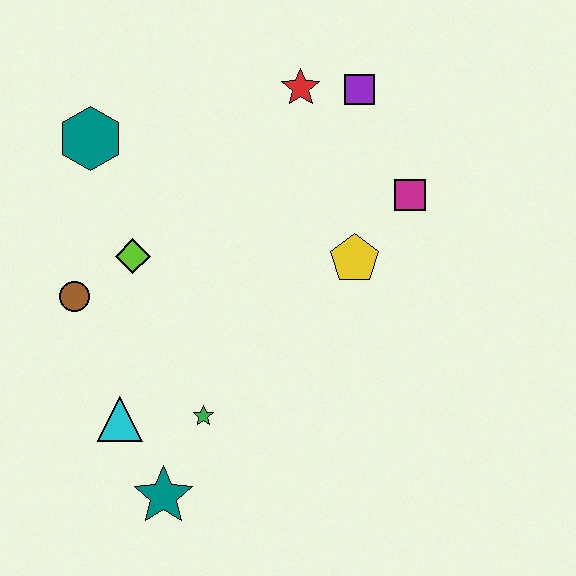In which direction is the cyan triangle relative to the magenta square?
The cyan triangle is to the left of the magenta square.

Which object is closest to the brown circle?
The lime diamond is closest to the brown circle.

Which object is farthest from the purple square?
The teal star is farthest from the purple square.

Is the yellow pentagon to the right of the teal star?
Yes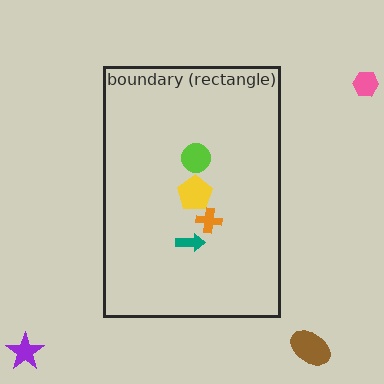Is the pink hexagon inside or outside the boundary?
Outside.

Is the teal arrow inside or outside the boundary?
Inside.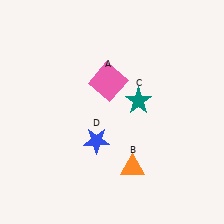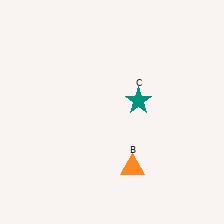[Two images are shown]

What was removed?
The pink square (A), the blue star (D) were removed in Image 2.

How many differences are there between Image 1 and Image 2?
There are 2 differences between the two images.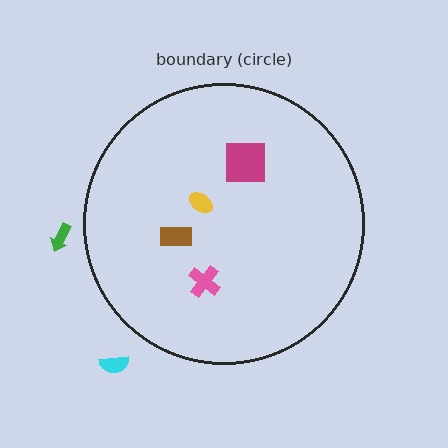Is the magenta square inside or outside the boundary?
Inside.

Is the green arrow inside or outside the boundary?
Outside.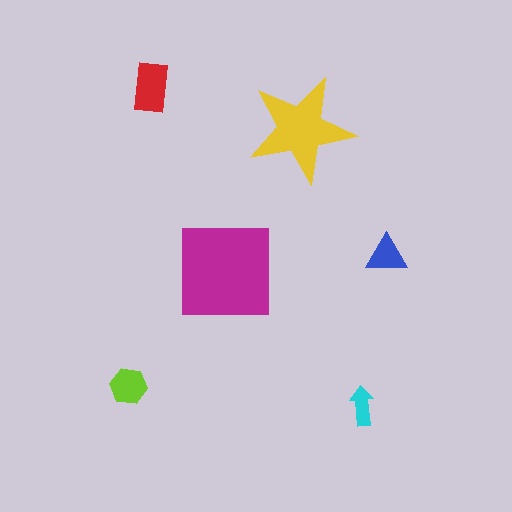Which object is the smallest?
The cyan arrow.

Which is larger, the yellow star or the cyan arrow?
The yellow star.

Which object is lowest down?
The cyan arrow is bottommost.